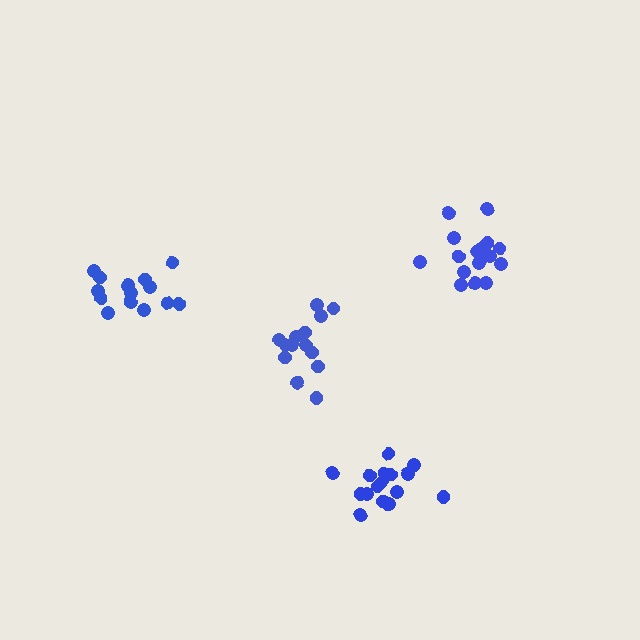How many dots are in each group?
Group 1: 14 dots, Group 2: 14 dots, Group 3: 18 dots, Group 4: 16 dots (62 total).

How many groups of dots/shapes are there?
There are 4 groups.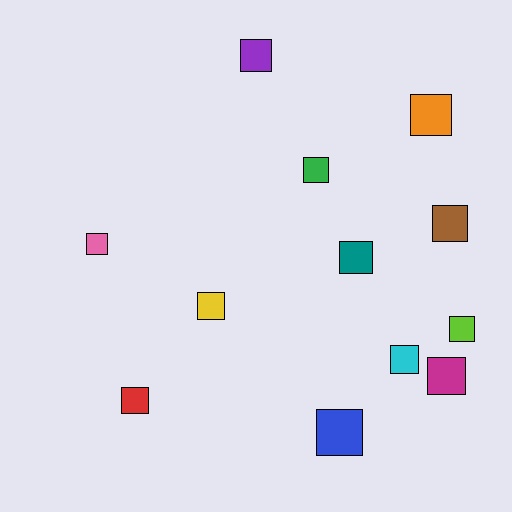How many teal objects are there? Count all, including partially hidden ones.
There is 1 teal object.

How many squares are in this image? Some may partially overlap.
There are 12 squares.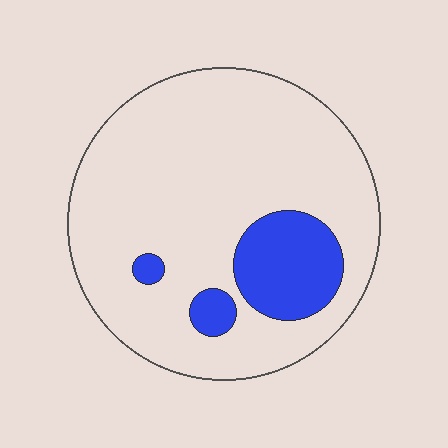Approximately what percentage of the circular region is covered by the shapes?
Approximately 15%.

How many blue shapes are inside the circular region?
3.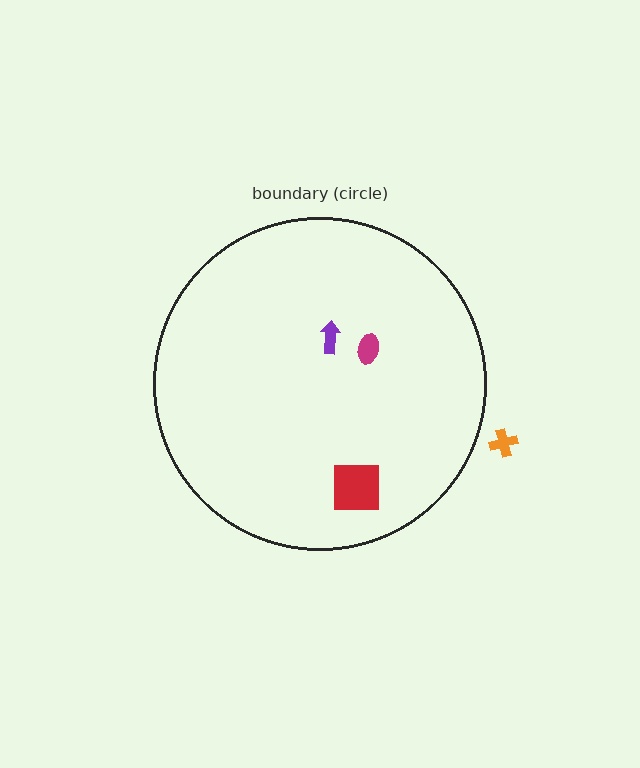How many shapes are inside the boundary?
3 inside, 1 outside.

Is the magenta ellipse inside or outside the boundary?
Inside.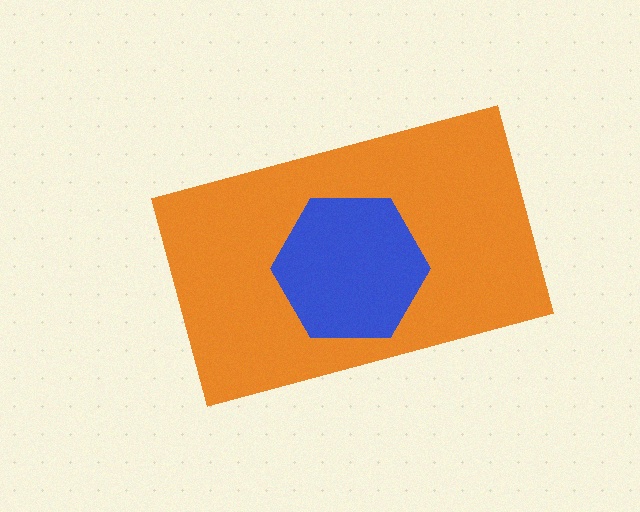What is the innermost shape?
The blue hexagon.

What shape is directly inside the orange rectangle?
The blue hexagon.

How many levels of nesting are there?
2.